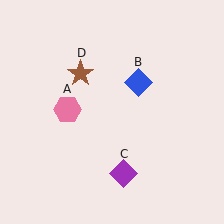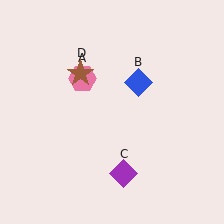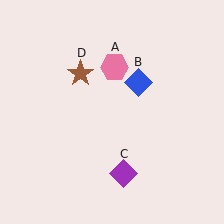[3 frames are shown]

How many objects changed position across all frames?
1 object changed position: pink hexagon (object A).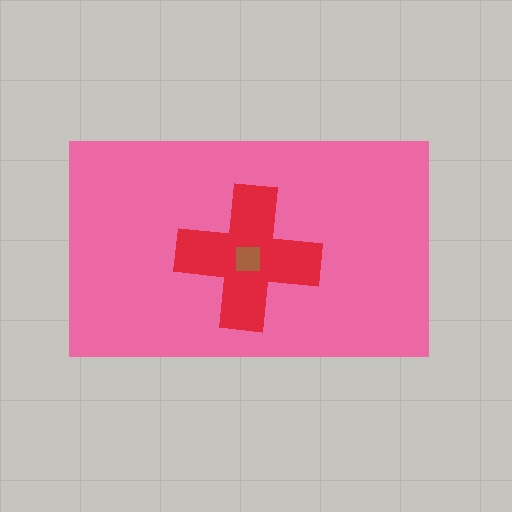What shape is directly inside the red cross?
The brown square.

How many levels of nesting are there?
3.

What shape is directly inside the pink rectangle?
The red cross.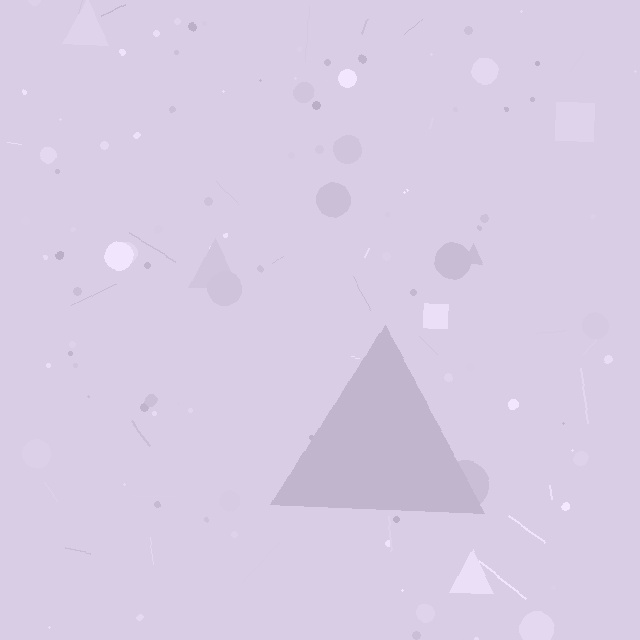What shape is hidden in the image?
A triangle is hidden in the image.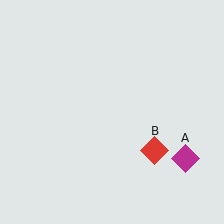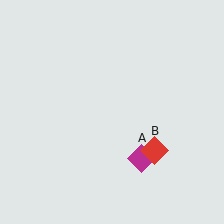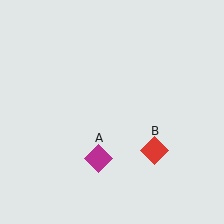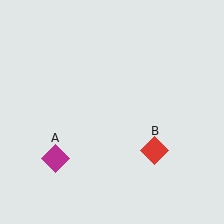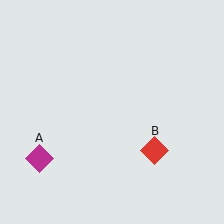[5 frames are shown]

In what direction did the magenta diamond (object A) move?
The magenta diamond (object A) moved left.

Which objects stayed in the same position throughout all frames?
Red diamond (object B) remained stationary.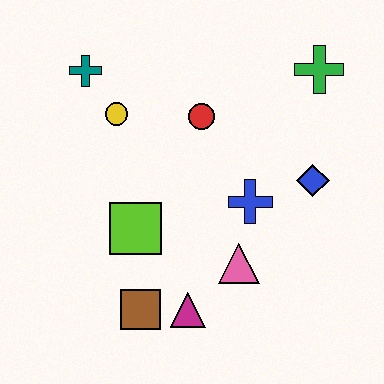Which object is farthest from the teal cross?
The magenta triangle is farthest from the teal cross.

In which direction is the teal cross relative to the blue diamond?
The teal cross is to the left of the blue diamond.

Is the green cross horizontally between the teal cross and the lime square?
No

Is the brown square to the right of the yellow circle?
Yes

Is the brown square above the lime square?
No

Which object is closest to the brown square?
The magenta triangle is closest to the brown square.